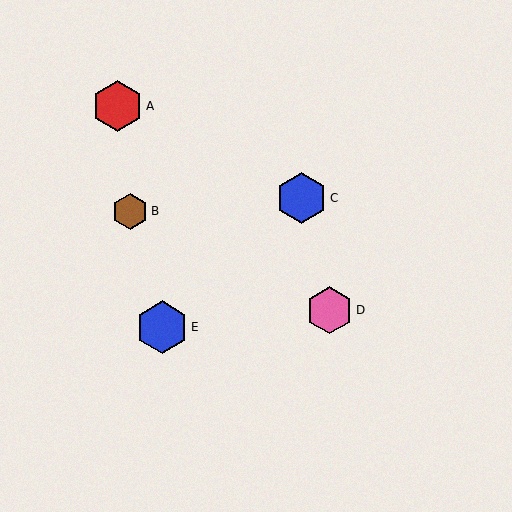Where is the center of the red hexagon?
The center of the red hexagon is at (117, 106).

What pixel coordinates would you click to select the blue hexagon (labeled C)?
Click at (301, 198) to select the blue hexagon C.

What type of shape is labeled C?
Shape C is a blue hexagon.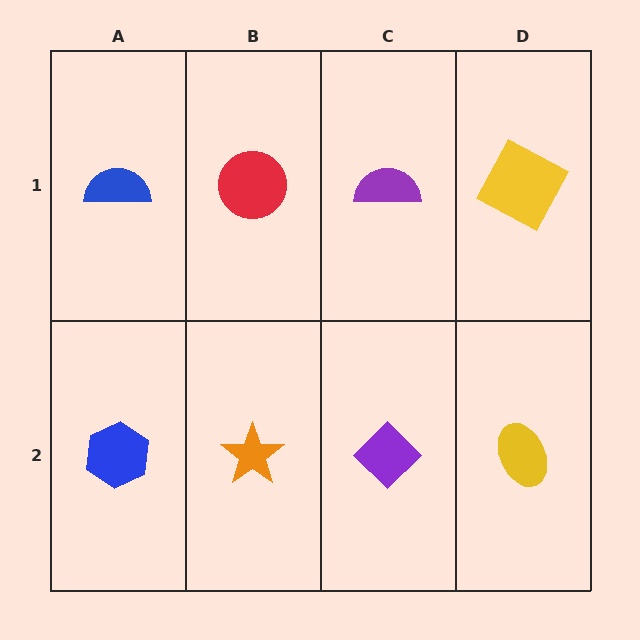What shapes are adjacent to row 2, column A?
A blue semicircle (row 1, column A), an orange star (row 2, column B).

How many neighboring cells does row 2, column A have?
2.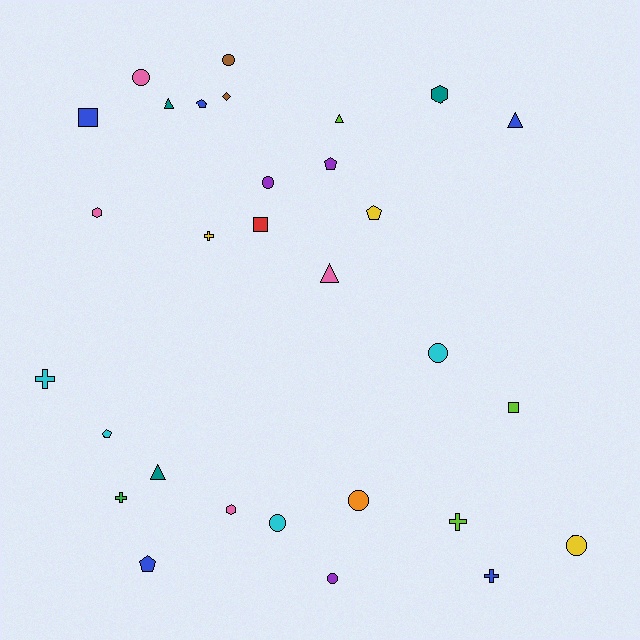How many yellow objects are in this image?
There are 3 yellow objects.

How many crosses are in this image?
There are 5 crosses.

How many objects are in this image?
There are 30 objects.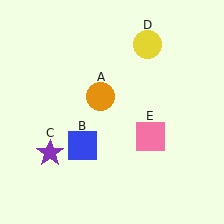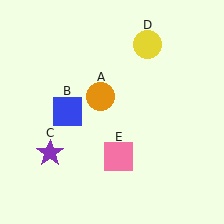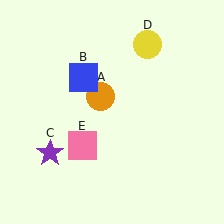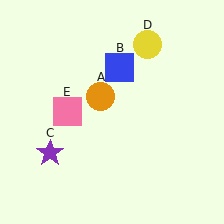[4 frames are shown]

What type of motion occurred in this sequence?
The blue square (object B), pink square (object E) rotated clockwise around the center of the scene.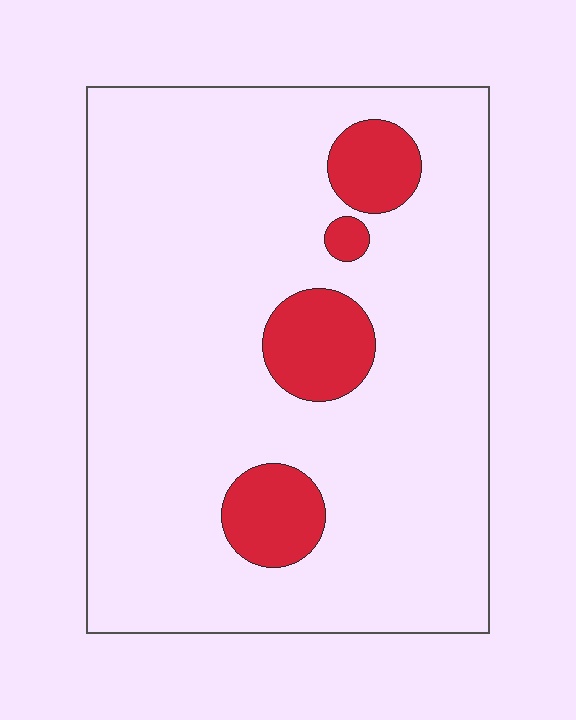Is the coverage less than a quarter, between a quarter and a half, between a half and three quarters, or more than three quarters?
Less than a quarter.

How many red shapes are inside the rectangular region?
4.